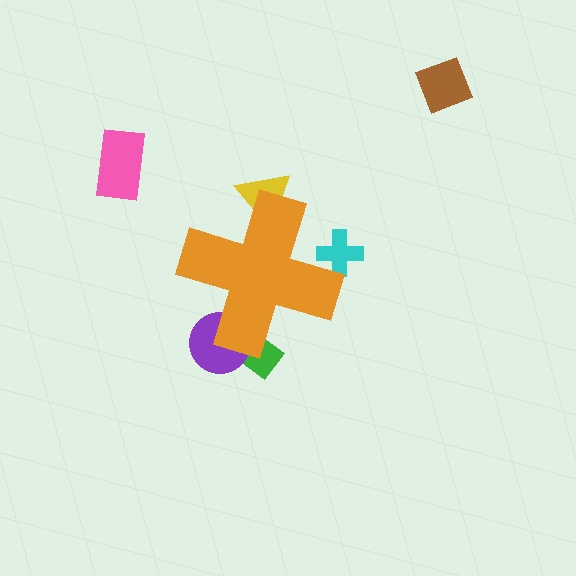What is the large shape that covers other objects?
An orange cross.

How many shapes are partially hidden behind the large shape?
4 shapes are partially hidden.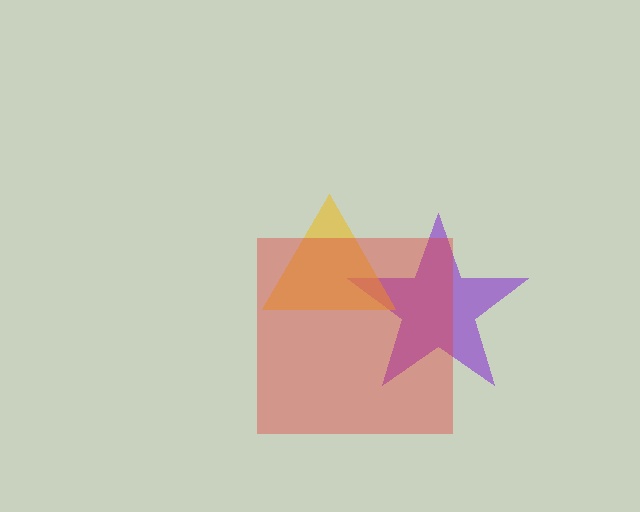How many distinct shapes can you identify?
There are 3 distinct shapes: a purple star, a yellow triangle, a red square.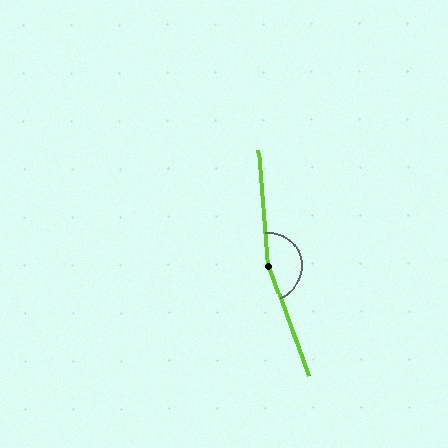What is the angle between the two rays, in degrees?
Approximately 165 degrees.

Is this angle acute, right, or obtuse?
It is obtuse.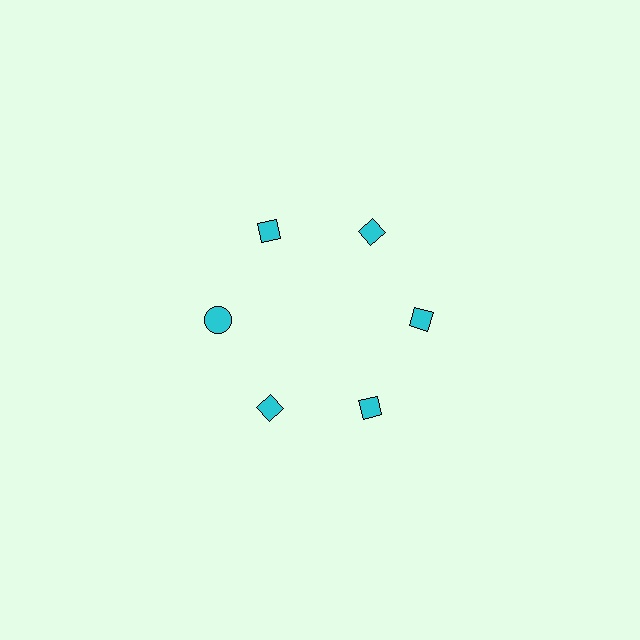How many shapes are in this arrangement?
There are 6 shapes arranged in a ring pattern.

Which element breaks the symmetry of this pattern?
The cyan circle at roughly the 9 o'clock position breaks the symmetry. All other shapes are cyan diamonds.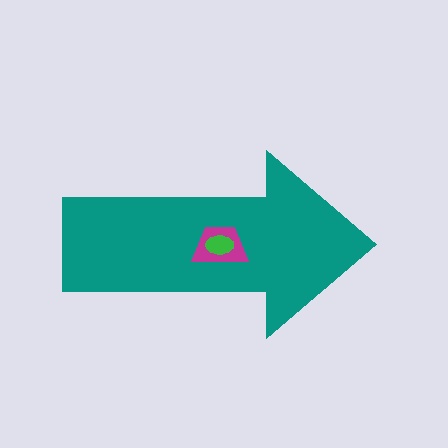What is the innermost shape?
The green ellipse.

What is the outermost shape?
The teal arrow.